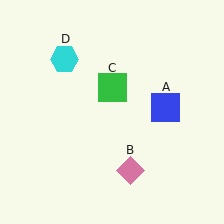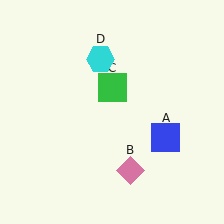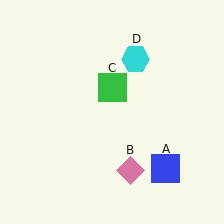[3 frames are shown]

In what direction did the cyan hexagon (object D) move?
The cyan hexagon (object D) moved right.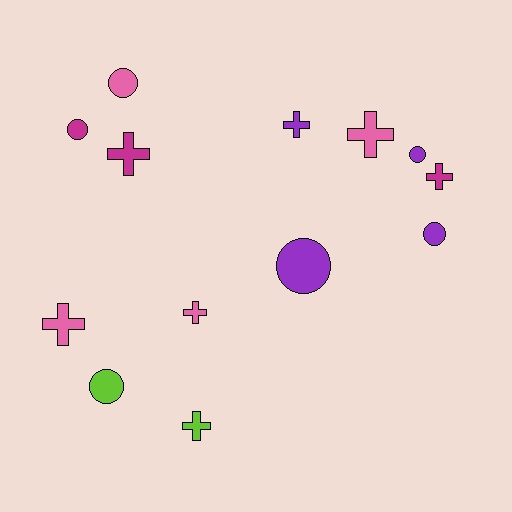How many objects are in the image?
There are 13 objects.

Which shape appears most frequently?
Cross, with 7 objects.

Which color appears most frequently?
Purple, with 4 objects.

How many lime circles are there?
There is 1 lime circle.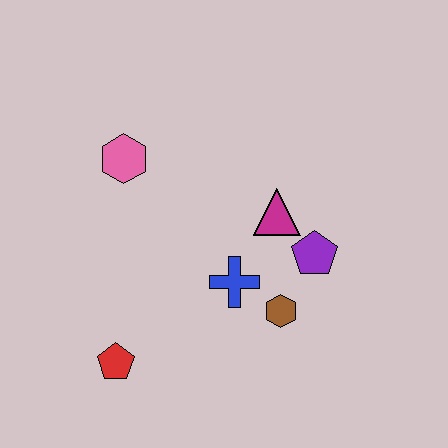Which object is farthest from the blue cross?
The pink hexagon is farthest from the blue cross.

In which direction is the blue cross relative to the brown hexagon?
The blue cross is to the left of the brown hexagon.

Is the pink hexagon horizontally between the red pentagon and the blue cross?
Yes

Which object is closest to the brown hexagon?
The blue cross is closest to the brown hexagon.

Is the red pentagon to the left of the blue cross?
Yes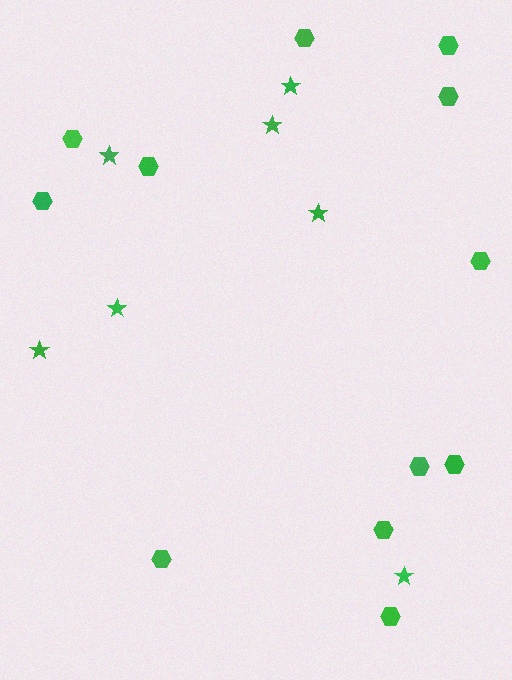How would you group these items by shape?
There are 2 groups: one group of hexagons (12) and one group of stars (7).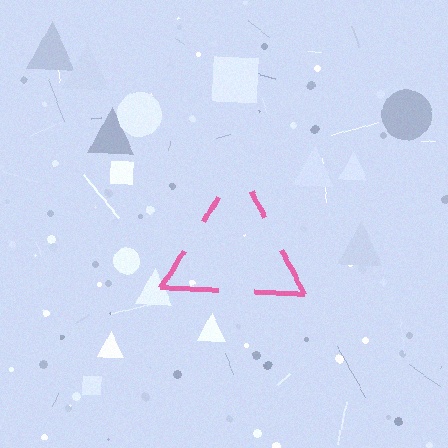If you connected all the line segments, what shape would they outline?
They would outline a triangle.